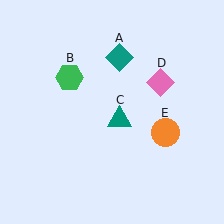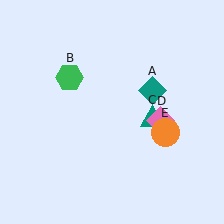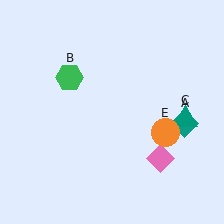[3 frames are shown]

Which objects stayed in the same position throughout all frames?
Green hexagon (object B) and orange circle (object E) remained stationary.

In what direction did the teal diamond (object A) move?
The teal diamond (object A) moved down and to the right.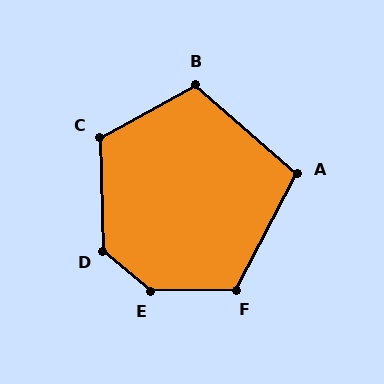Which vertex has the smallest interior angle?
A, at approximately 103 degrees.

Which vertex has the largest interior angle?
E, at approximately 140 degrees.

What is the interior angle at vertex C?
Approximately 117 degrees (obtuse).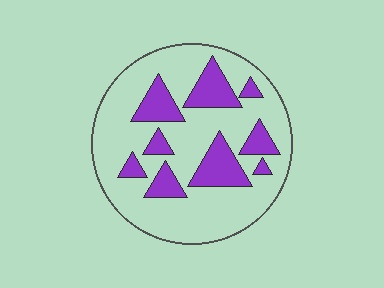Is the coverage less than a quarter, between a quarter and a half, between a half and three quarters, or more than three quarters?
Between a quarter and a half.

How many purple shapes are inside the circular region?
9.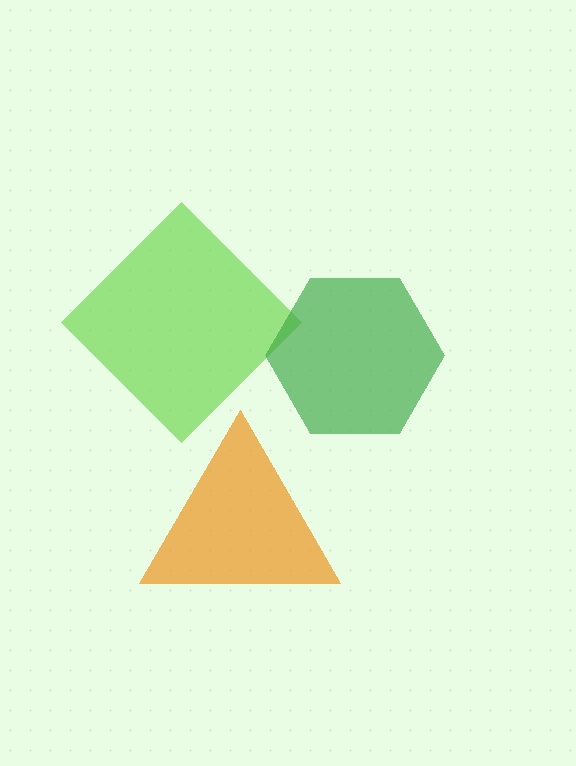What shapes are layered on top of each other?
The layered shapes are: a lime diamond, a green hexagon, an orange triangle.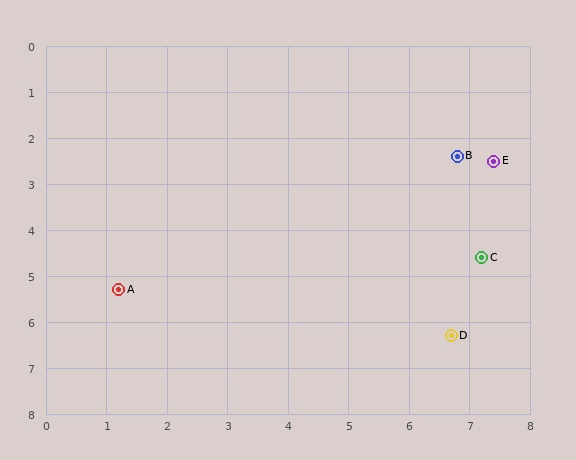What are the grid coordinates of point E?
Point E is at approximately (7.4, 2.5).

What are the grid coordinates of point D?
Point D is at approximately (6.7, 6.3).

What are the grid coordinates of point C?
Point C is at approximately (7.2, 4.6).